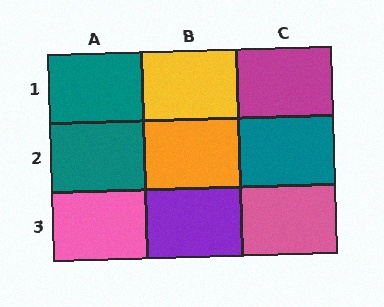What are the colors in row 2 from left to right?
Teal, orange, teal.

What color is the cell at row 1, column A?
Teal.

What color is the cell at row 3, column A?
Pink.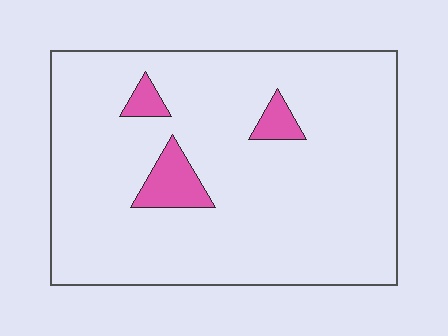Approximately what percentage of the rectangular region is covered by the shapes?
Approximately 5%.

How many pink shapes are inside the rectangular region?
3.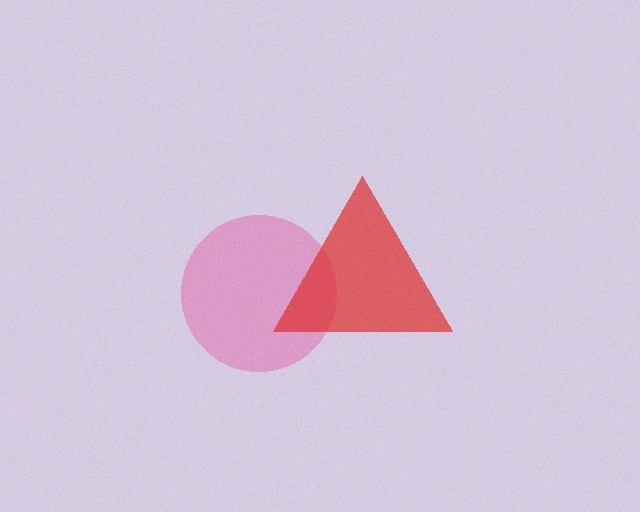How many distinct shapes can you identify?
There are 2 distinct shapes: a pink circle, a red triangle.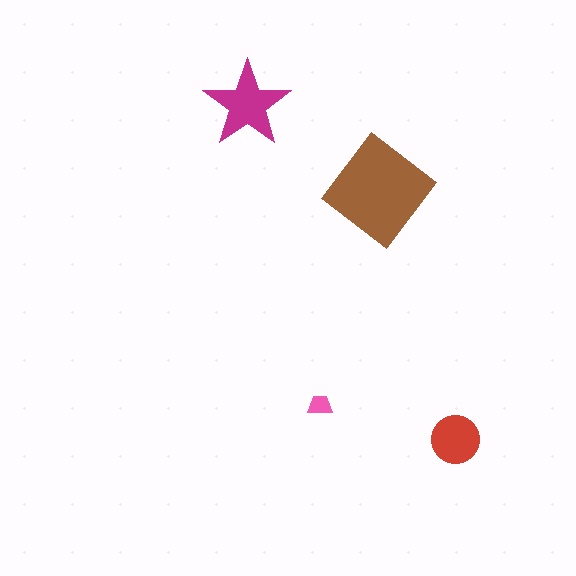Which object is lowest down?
The red circle is bottommost.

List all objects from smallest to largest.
The pink trapezoid, the red circle, the magenta star, the brown diamond.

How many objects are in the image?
There are 4 objects in the image.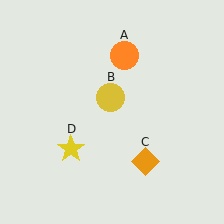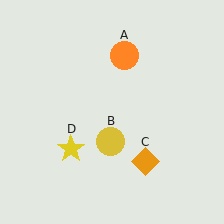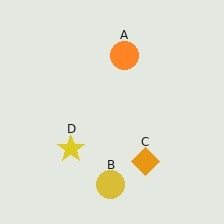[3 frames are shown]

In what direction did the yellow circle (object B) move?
The yellow circle (object B) moved down.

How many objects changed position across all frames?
1 object changed position: yellow circle (object B).